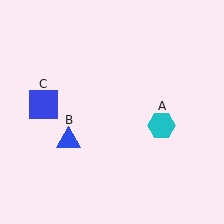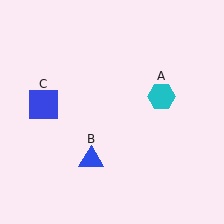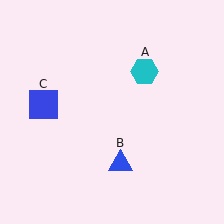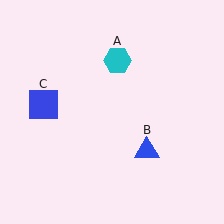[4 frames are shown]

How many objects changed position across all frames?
2 objects changed position: cyan hexagon (object A), blue triangle (object B).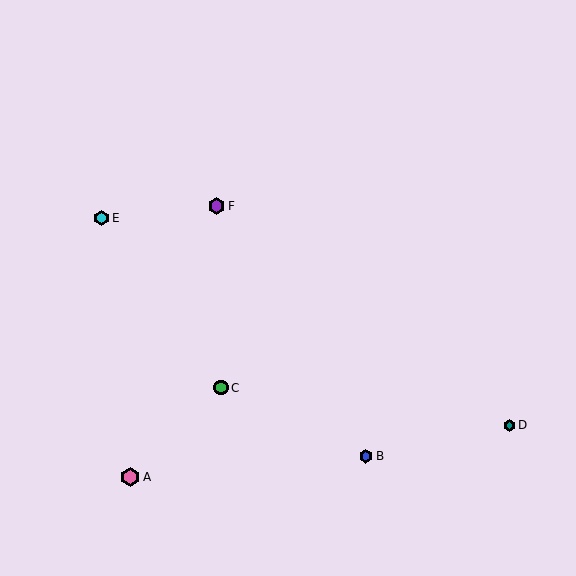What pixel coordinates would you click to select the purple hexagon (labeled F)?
Click at (217, 206) to select the purple hexagon F.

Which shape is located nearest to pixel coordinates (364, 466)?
The blue hexagon (labeled B) at (366, 456) is nearest to that location.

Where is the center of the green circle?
The center of the green circle is at (221, 388).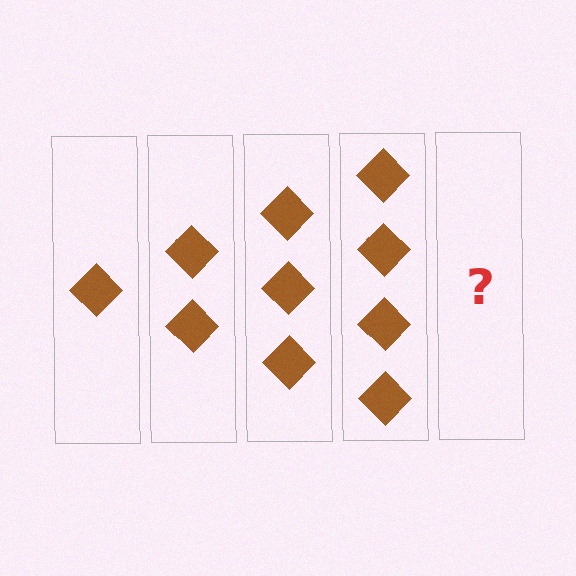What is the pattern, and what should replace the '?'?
The pattern is that each step adds one more diamond. The '?' should be 5 diamonds.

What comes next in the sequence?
The next element should be 5 diamonds.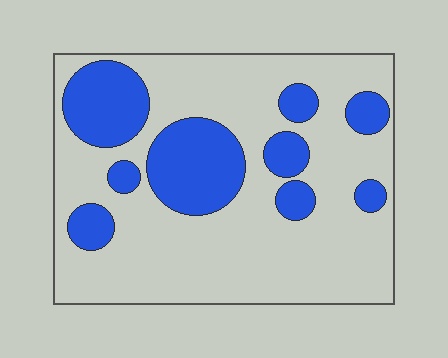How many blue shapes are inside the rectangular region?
9.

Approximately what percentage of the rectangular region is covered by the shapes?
Approximately 25%.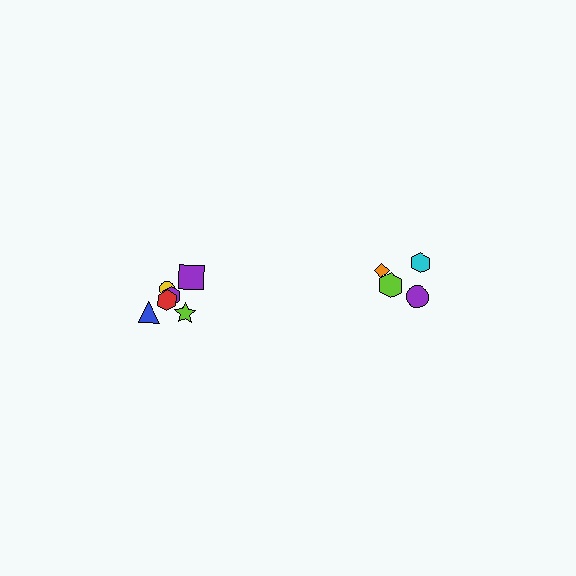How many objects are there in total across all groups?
There are 10 objects.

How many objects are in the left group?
There are 6 objects.